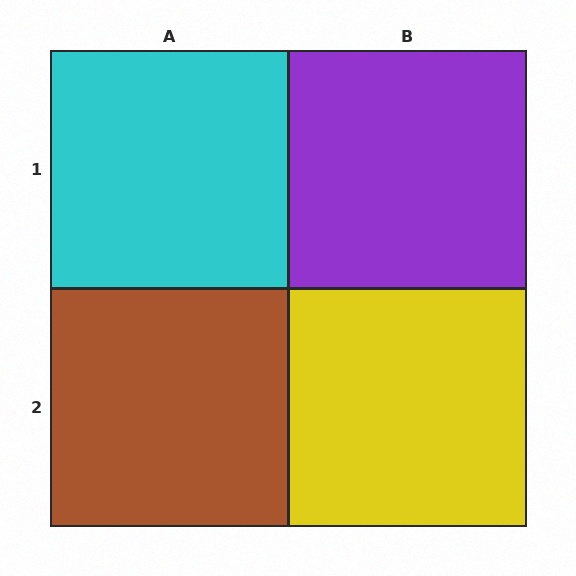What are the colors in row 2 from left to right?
Brown, yellow.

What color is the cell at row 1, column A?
Cyan.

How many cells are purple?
1 cell is purple.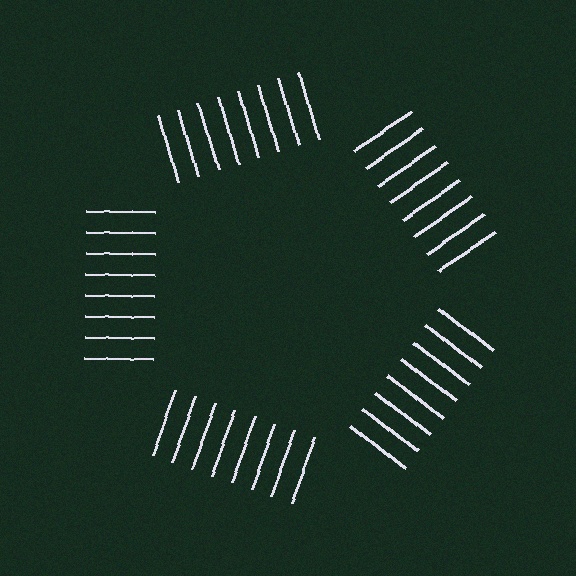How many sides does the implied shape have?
5 sides — the line-ends trace a pentagon.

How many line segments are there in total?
40 — 8 along each of the 5 edges.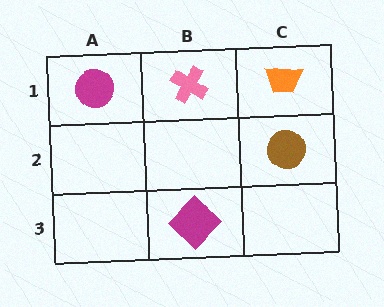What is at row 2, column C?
A brown circle.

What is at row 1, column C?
An orange trapezoid.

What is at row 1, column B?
A pink cross.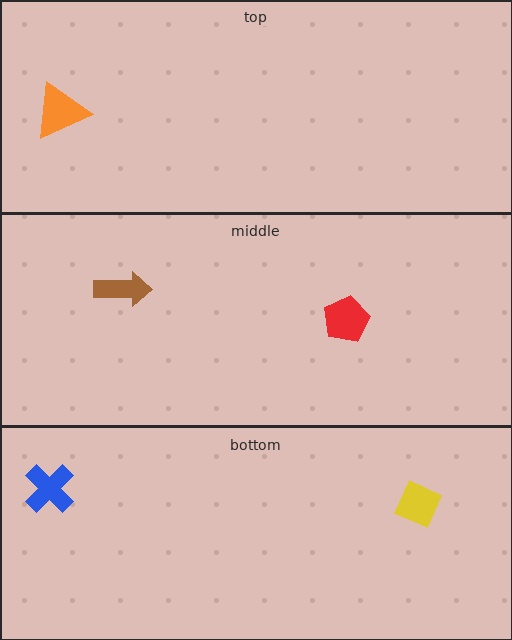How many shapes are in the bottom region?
2.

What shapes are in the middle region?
The red pentagon, the brown arrow.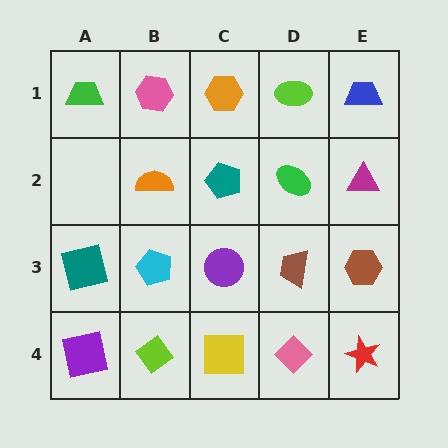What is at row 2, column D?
A green ellipse.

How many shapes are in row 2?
4 shapes.